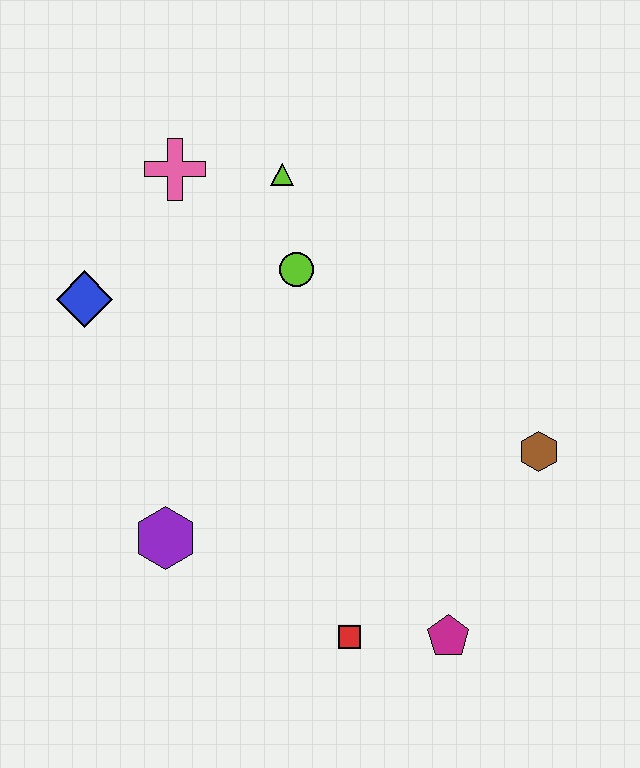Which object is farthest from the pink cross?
The magenta pentagon is farthest from the pink cross.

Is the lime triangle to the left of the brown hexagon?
Yes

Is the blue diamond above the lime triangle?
No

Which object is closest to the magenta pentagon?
The red square is closest to the magenta pentagon.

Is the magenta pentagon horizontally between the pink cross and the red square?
No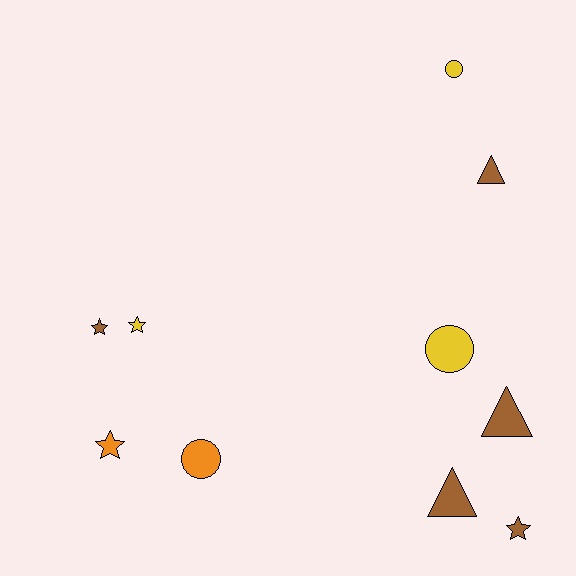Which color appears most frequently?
Brown, with 5 objects.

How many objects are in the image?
There are 10 objects.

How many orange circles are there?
There is 1 orange circle.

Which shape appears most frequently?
Star, with 4 objects.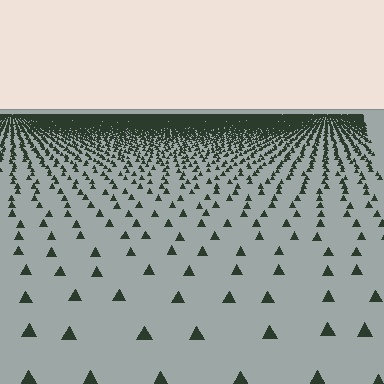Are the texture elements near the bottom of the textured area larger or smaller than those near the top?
Larger. Near the bottom, elements are closer to the viewer and appear at a bigger on-screen size.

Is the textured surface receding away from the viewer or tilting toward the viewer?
The surface is receding away from the viewer. Texture elements get smaller and denser toward the top.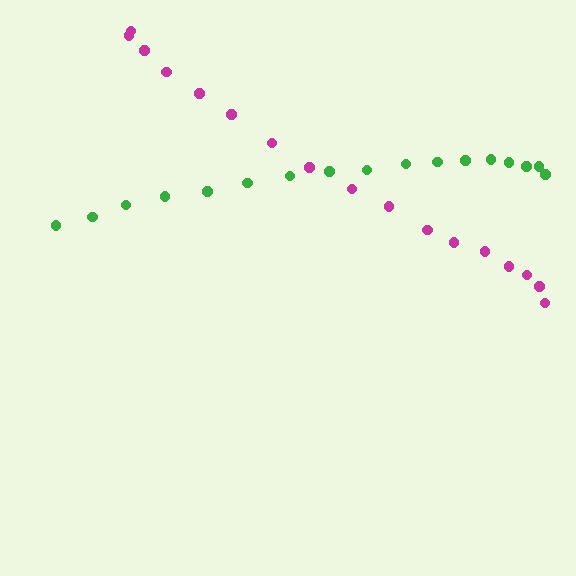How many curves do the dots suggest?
There are 2 distinct paths.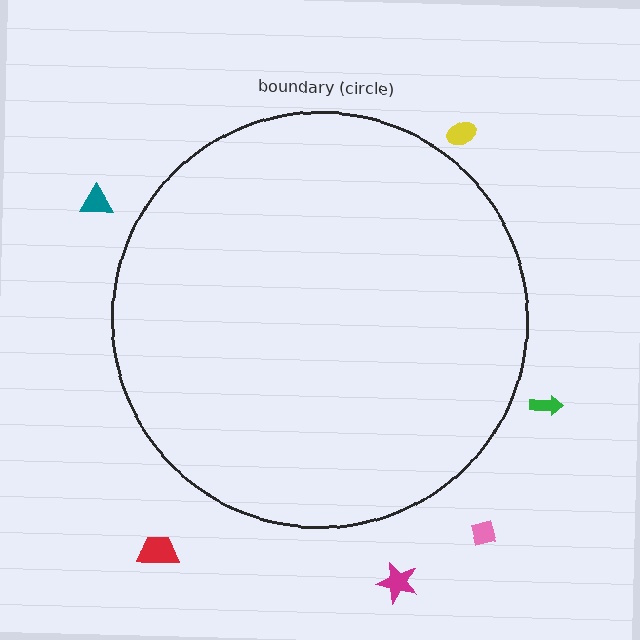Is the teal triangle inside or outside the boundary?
Outside.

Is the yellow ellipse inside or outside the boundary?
Outside.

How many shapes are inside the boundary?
0 inside, 6 outside.